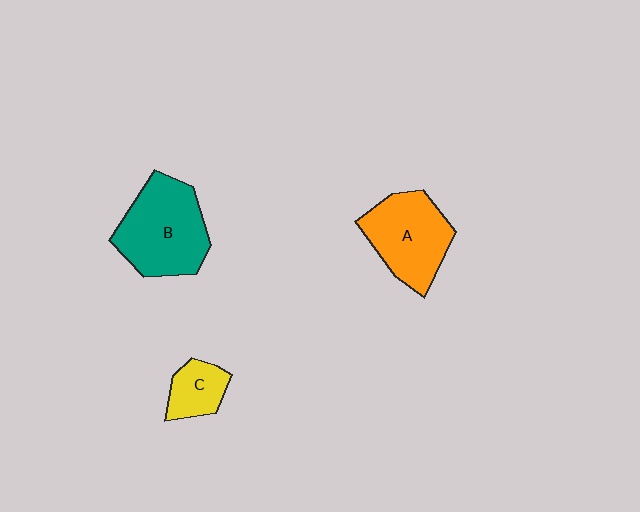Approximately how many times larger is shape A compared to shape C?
Approximately 2.2 times.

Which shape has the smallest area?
Shape C (yellow).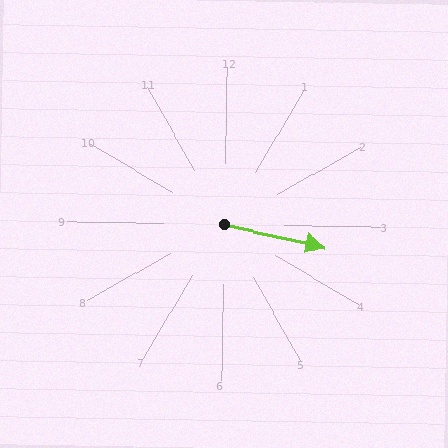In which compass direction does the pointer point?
East.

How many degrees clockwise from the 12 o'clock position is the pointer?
Approximately 102 degrees.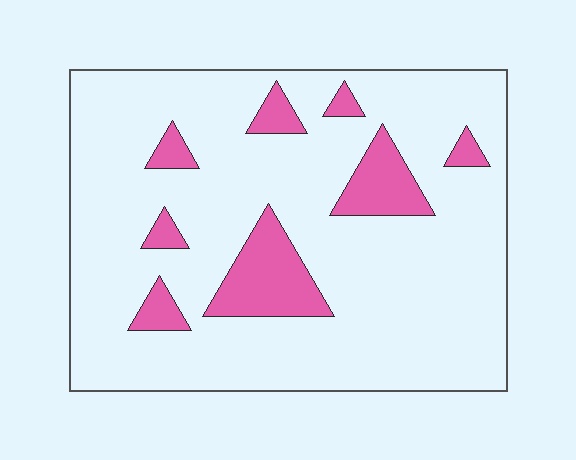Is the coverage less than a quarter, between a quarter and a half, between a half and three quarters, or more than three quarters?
Less than a quarter.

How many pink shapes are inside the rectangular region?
8.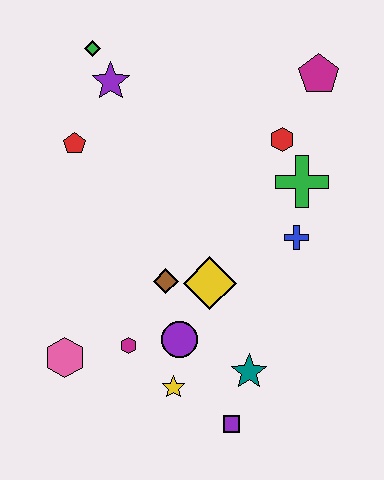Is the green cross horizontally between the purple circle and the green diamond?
No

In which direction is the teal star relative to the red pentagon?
The teal star is below the red pentagon.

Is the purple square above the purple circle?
No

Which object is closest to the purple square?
The teal star is closest to the purple square.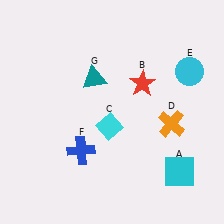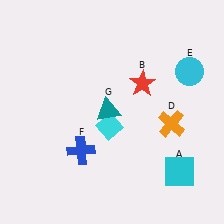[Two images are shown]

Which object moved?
The teal triangle (G) moved down.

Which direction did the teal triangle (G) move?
The teal triangle (G) moved down.